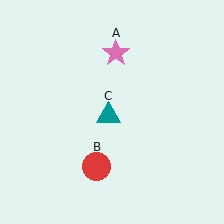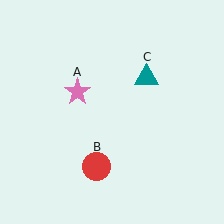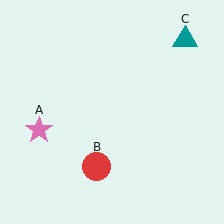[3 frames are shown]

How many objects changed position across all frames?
2 objects changed position: pink star (object A), teal triangle (object C).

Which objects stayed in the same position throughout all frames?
Red circle (object B) remained stationary.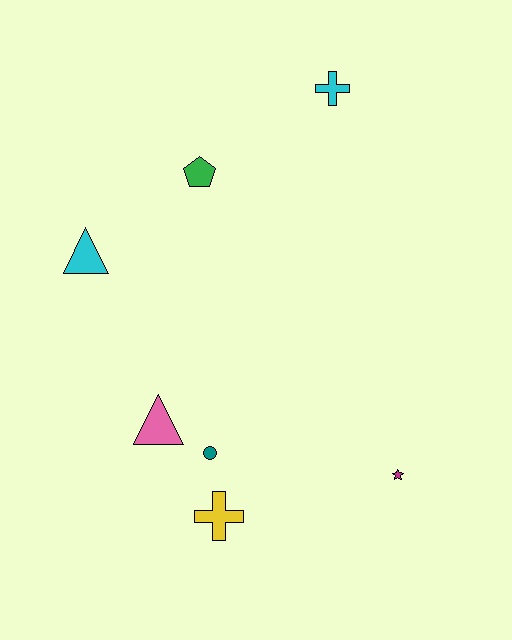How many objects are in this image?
There are 7 objects.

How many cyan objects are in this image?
There are 2 cyan objects.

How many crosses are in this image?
There are 2 crosses.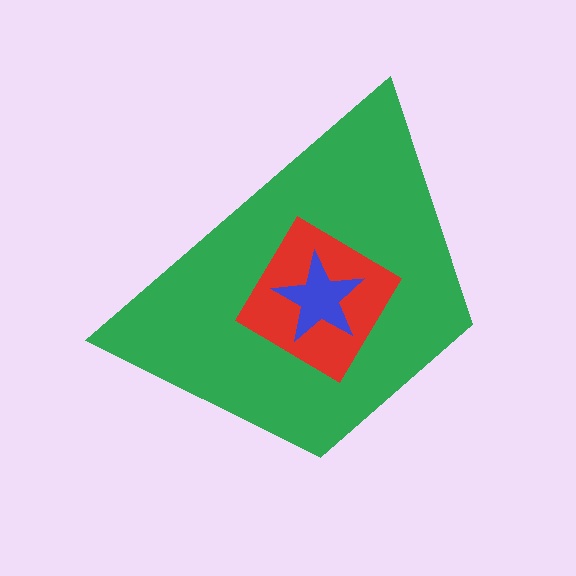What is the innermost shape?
The blue star.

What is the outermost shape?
The green trapezoid.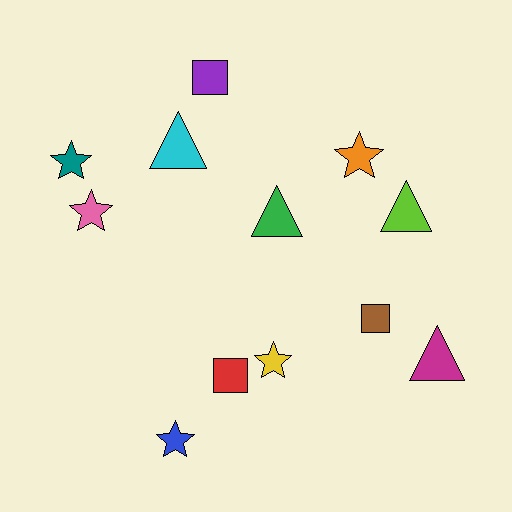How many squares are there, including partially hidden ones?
There are 3 squares.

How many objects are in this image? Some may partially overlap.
There are 12 objects.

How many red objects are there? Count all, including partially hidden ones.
There is 1 red object.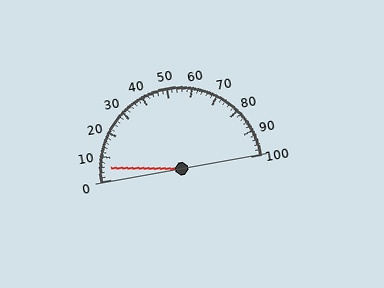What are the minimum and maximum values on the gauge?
The gauge ranges from 0 to 100.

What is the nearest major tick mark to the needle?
The nearest major tick mark is 10.